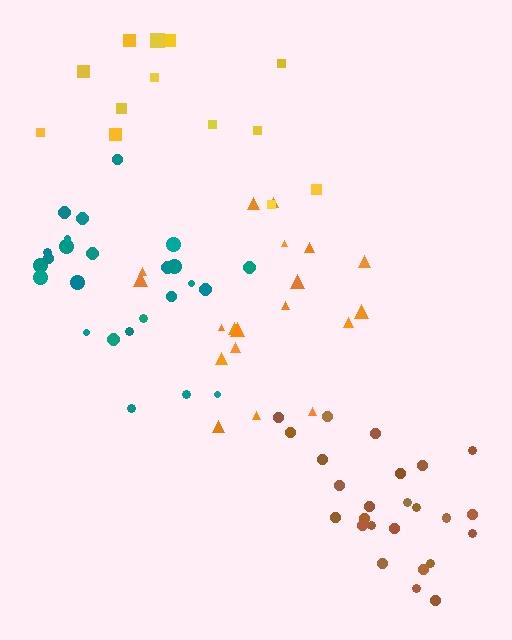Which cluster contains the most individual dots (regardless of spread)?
Brown (26).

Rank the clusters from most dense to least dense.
brown, teal, orange, yellow.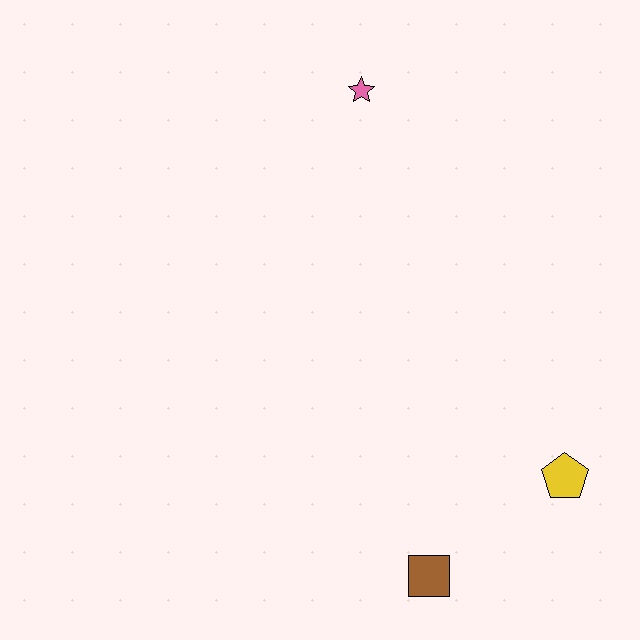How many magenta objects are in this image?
There are no magenta objects.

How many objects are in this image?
There are 3 objects.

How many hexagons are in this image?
There are no hexagons.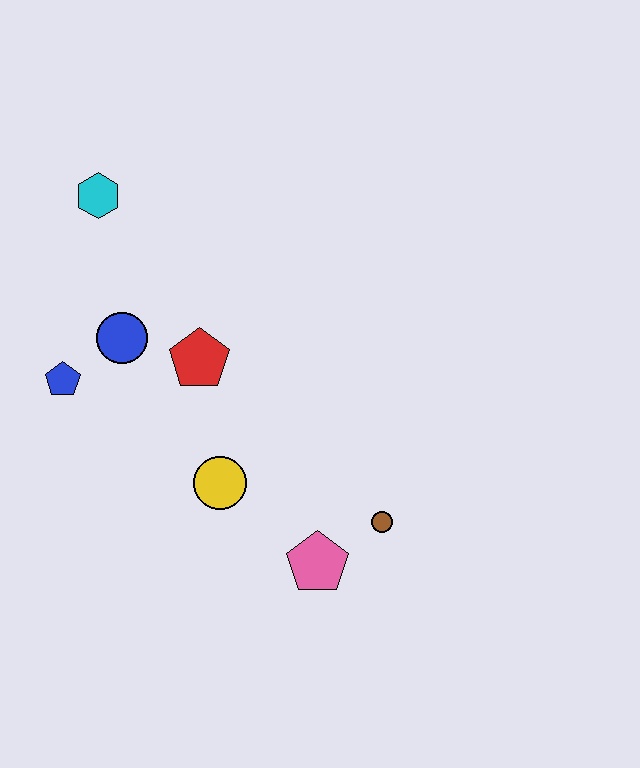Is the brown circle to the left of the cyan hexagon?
No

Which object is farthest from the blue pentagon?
The brown circle is farthest from the blue pentagon.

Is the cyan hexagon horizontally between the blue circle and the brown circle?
No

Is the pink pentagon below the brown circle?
Yes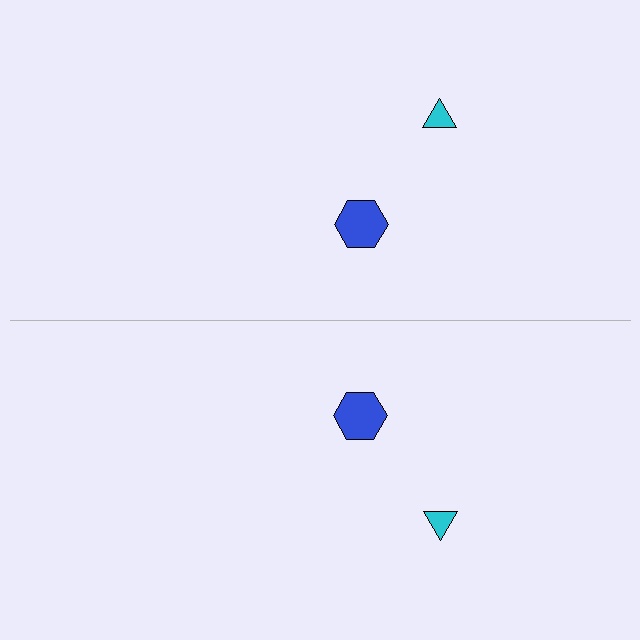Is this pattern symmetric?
Yes, this pattern has bilateral (reflection) symmetry.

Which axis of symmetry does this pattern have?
The pattern has a horizontal axis of symmetry running through the center of the image.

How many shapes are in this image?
There are 4 shapes in this image.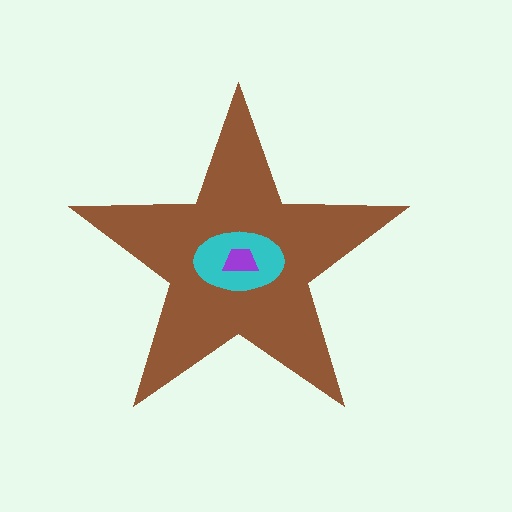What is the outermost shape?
The brown star.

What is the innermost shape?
The purple trapezoid.